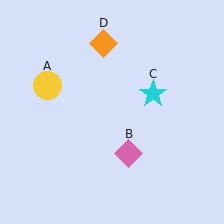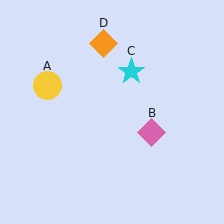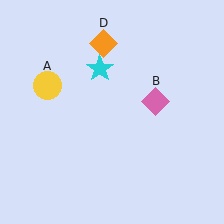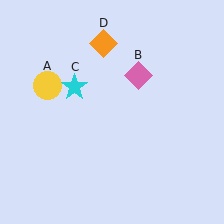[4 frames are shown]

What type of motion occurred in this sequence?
The pink diamond (object B), cyan star (object C) rotated counterclockwise around the center of the scene.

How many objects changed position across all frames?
2 objects changed position: pink diamond (object B), cyan star (object C).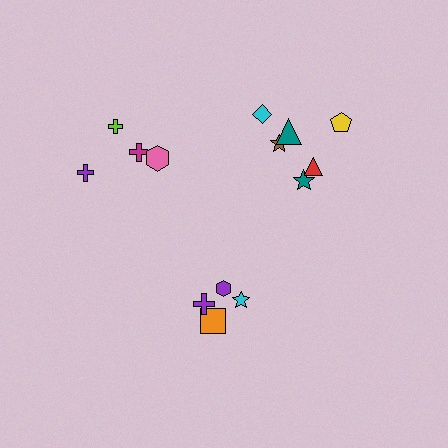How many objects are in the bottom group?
There are 4 objects.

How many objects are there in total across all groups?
There are 14 objects.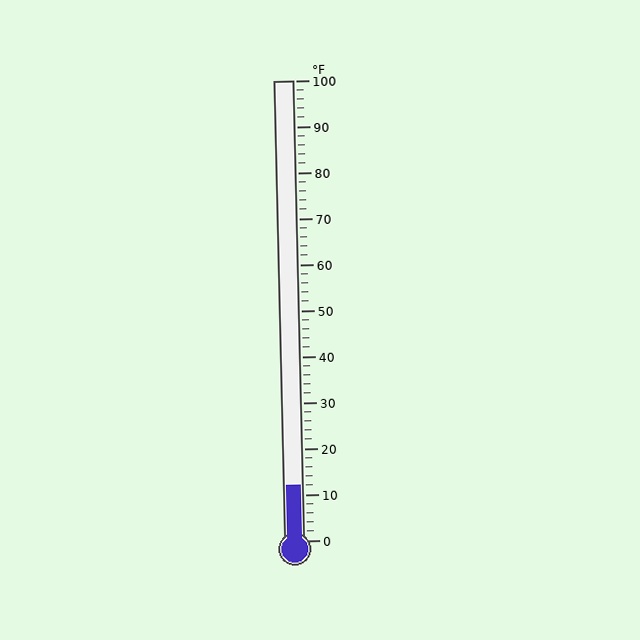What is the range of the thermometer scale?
The thermometer scale ranges from 0°F to 100°F.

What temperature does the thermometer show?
The thermometer shows approximately 12°F.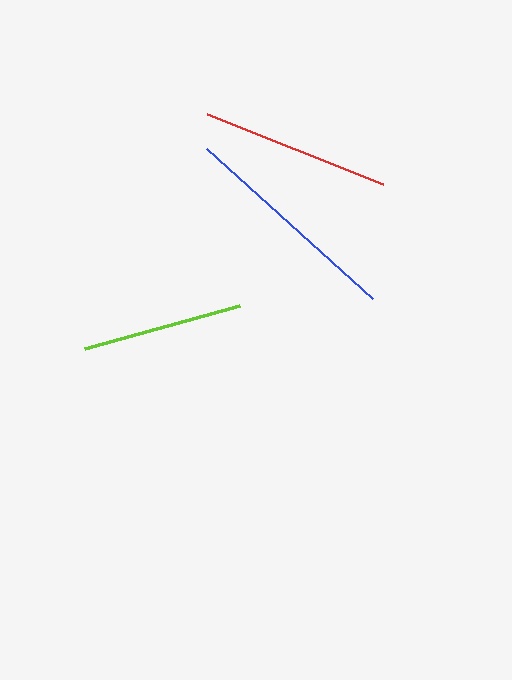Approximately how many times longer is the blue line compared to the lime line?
The blue line is approximately 1.4 times the length of the lime line.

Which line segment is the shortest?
The lime line is the shortest at approximately 162 pixels.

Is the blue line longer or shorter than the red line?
The blue line is longer than the red line.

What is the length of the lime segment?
The lime segment is approximately 162 pixels long.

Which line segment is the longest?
The blue line is the longest at approximately 224 pixels.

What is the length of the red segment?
The red segment is approximately 190 pixels long.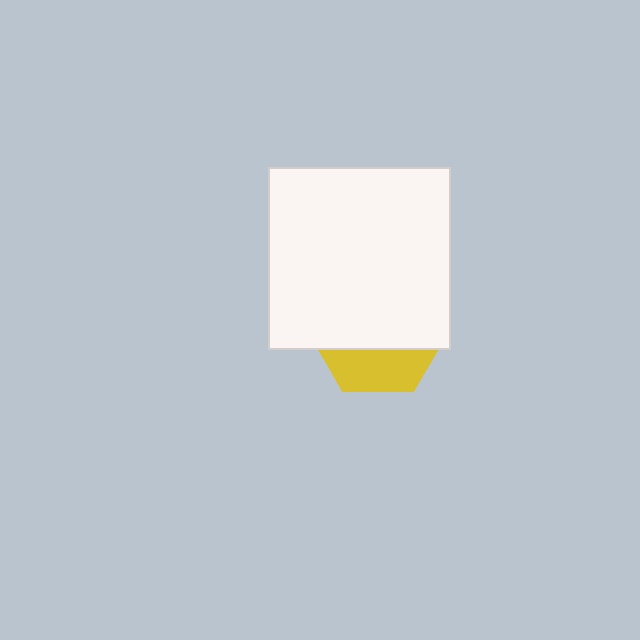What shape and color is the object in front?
The object in front is a white square.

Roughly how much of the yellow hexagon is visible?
A small part of it is visible (roughly 31%).